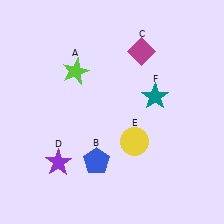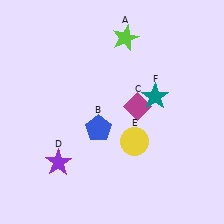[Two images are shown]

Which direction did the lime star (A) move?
The lime star (A) moved right.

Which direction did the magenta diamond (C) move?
The magenta diamond (C) moved down.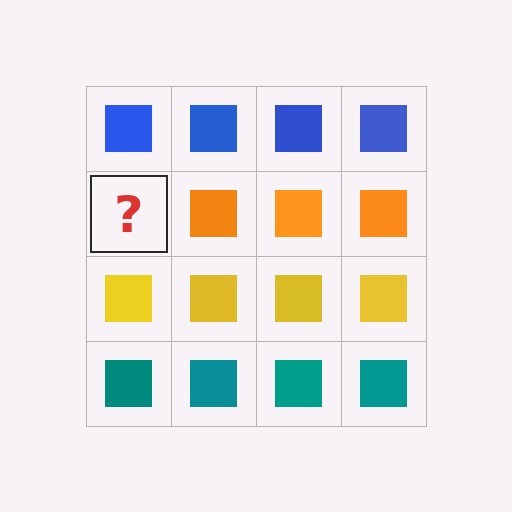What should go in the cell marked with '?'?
The missing cell should contain an orange square.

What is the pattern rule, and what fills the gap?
The rule is that each row has a consistent color. The gap should be filled with an orange square.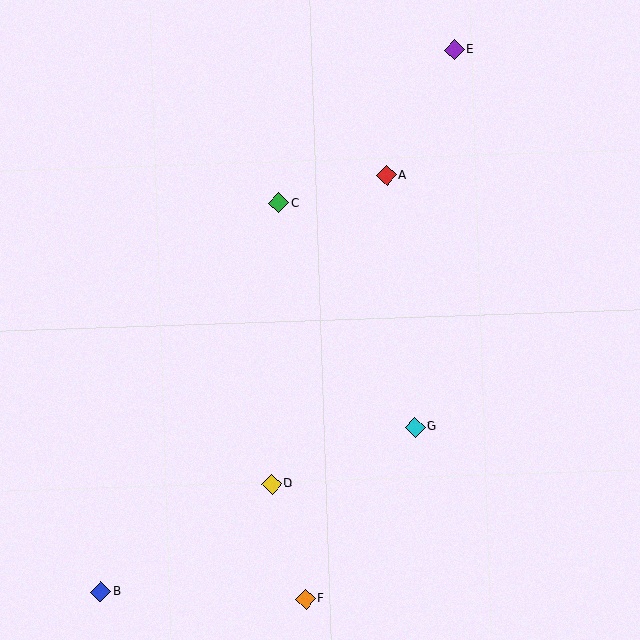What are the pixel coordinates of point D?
Point D is at (272, 484).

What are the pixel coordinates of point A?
Point A is at (387, 175).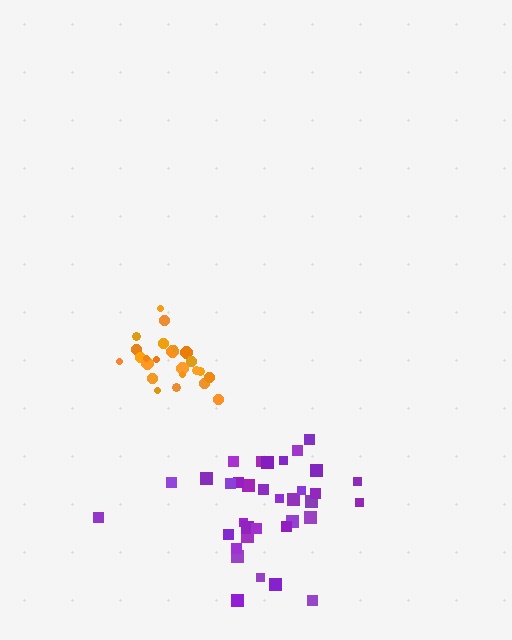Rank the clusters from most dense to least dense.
orange, purple.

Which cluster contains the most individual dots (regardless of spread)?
Purple (35).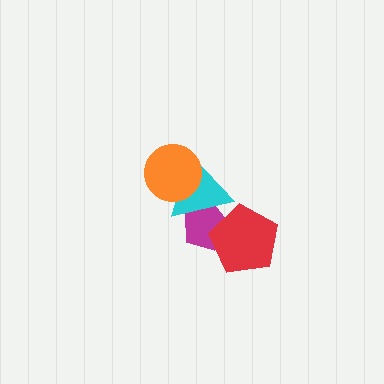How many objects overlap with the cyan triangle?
2 objects overlap with the cyan triangle.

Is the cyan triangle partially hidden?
Yes, it is partially covered by another shape.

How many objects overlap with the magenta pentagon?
2 objects overlap with the magenta pentagon.